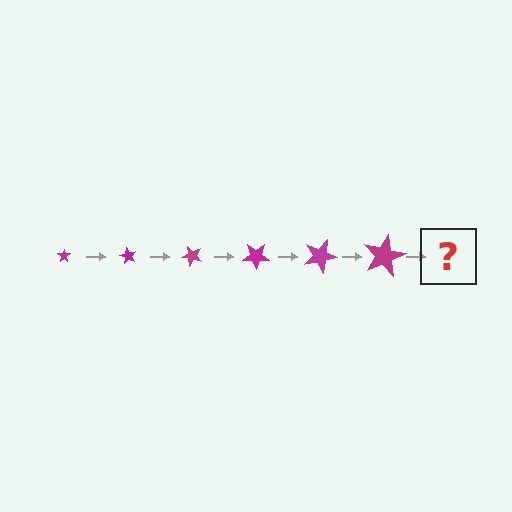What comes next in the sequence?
The next element should be a star, larger than the previous one and rotated 360 degrees from the start.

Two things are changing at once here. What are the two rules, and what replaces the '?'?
The two rules are that the star grows larger each step and it rotates 60 degrees each step. The '?' should be a star, larger than the previous one and rotated 360 degrees from the start.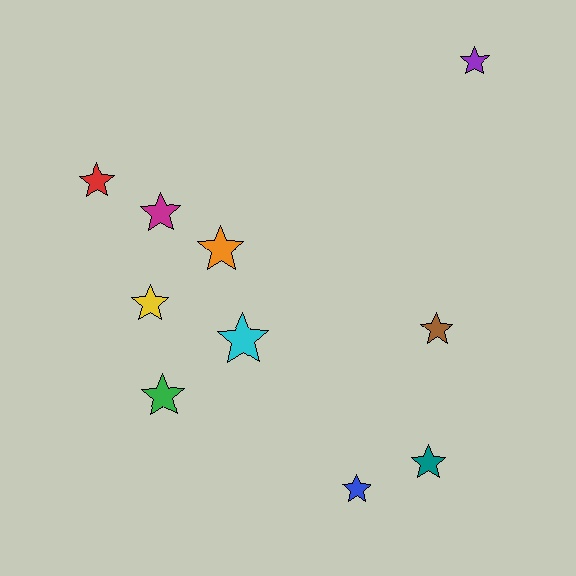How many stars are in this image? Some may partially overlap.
There are 10 stars.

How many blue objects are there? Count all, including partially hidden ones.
There is 1 blue object.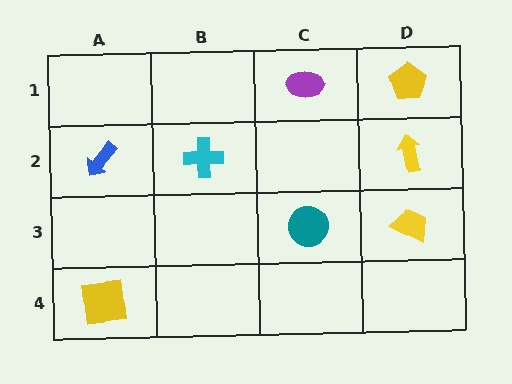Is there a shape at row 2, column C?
No, that cell is empty.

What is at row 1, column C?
A purple ellipse.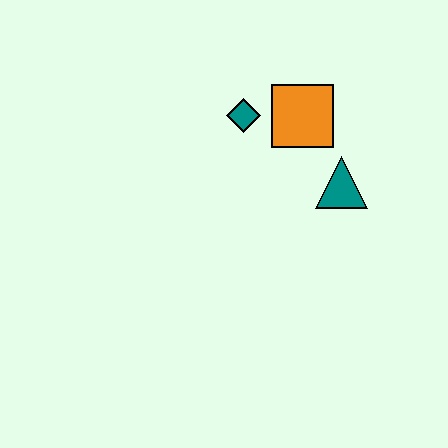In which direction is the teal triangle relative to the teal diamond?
The teal triangle is to the right of the teal diamond.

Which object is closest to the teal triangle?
The orange square is closest to the teal triangle.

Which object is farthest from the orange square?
The teal triangle is farthest from the orange square.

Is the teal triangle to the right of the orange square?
Yes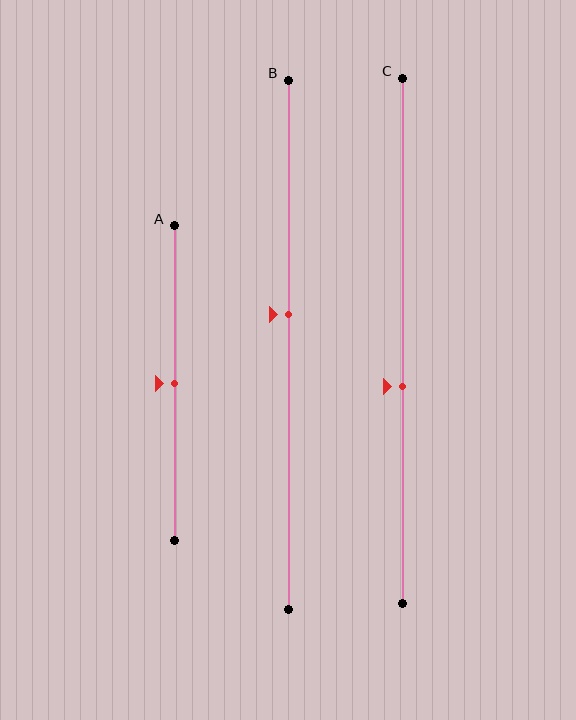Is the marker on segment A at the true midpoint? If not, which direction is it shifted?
Yes, the marker on segment A is at the true midpoint.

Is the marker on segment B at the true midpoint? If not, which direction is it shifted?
No, the marker on segment B is shifted upward by about 6% of the segment length.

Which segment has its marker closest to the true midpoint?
Segment A has its marker closest to the true midpoint.